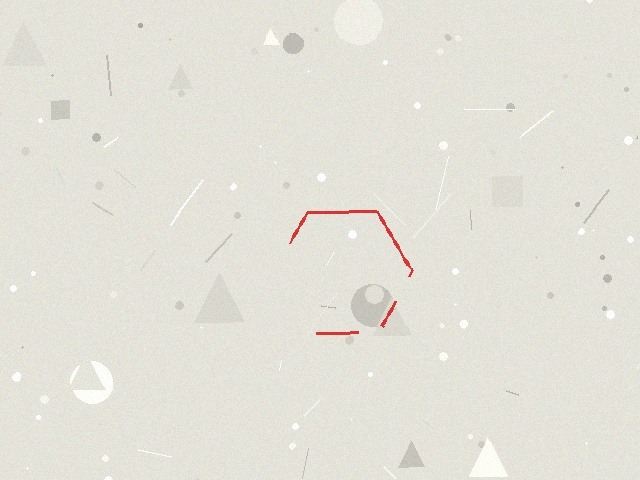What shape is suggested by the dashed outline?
The dashed outline suggests a hexagon.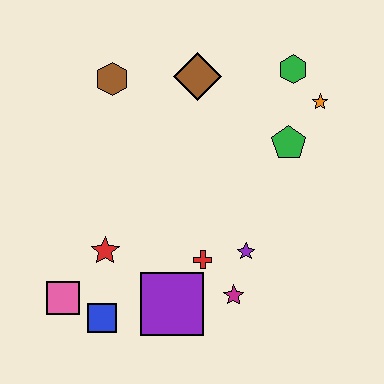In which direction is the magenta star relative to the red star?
The magenta star is to the right of the red star.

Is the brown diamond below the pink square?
No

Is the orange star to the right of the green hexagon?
Yes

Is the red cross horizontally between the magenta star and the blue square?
Yes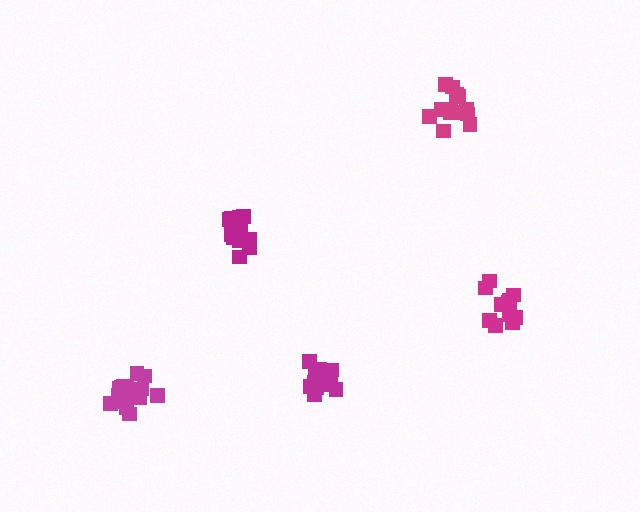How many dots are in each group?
Group 1: 13 dots, Group 2: 13 dots, Group 3: 18 dots, Group 4: 15 dots, Group 5: 14 dots (73 total).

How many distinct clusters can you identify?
There are 5 distinct clusters.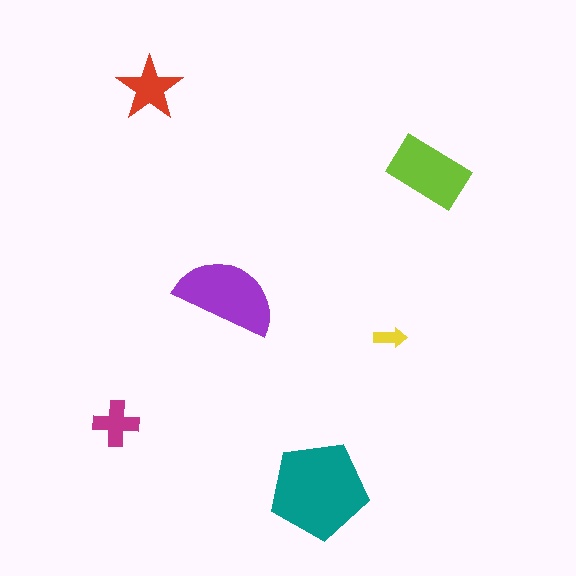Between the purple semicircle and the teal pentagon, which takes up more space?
The teal pentagon.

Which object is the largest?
The teal pentagon.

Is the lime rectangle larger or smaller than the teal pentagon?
Smaller.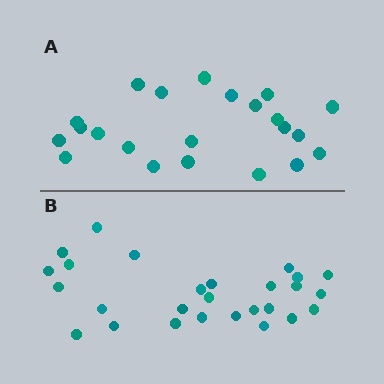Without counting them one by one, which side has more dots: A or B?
Region B (the bottom region) has more dots.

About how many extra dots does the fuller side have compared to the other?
Region B has about 5 more dots than region A.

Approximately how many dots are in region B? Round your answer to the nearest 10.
About 30 dots. (The exact count is 27, which rounds to 30.)